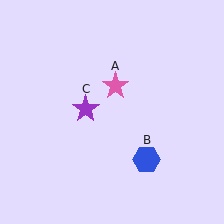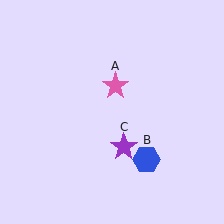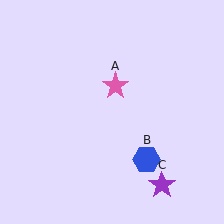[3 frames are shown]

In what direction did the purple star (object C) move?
The purple star (object C) moved down and to the right.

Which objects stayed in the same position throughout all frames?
Pink star (object A) and blue hexagon (object B) remained stationary.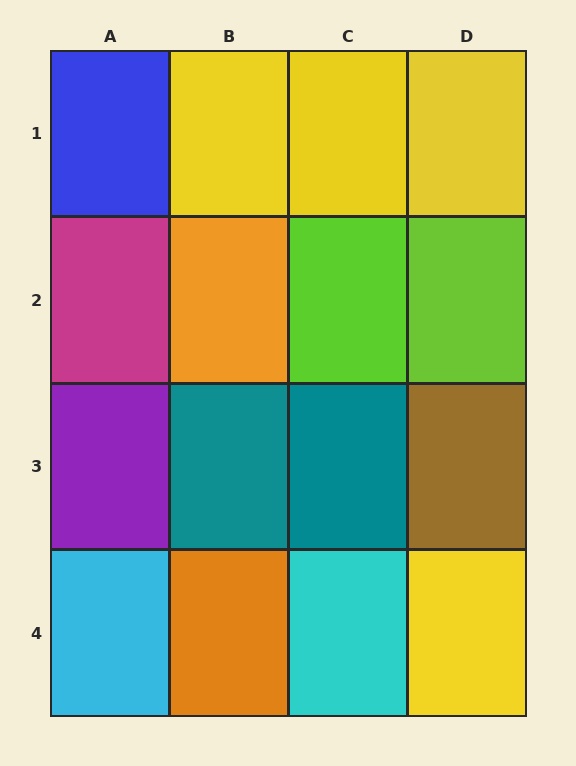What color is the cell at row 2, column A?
Magenta.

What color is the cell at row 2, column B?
Orange.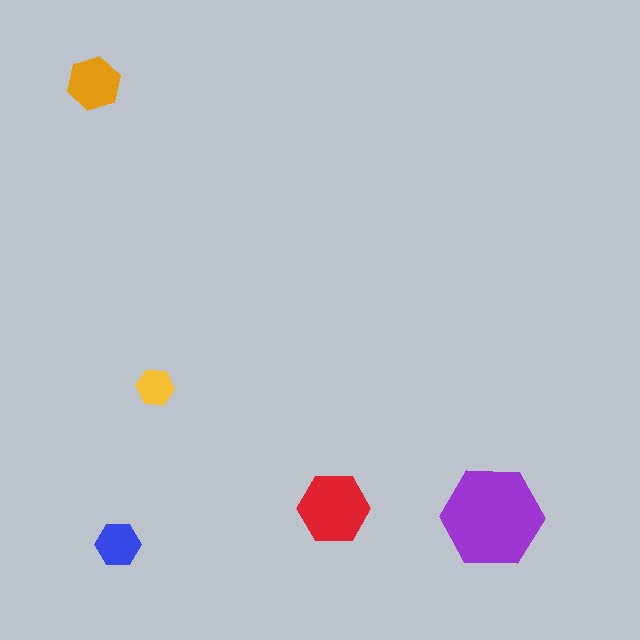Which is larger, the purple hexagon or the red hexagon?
The purple one.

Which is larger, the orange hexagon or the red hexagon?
The red one.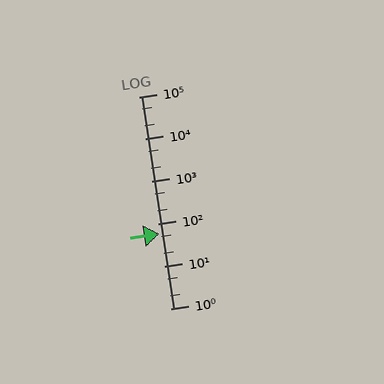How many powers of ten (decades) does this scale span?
The scale spans 5 decades, from 1 to 100000.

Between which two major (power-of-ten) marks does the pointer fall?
The pointer is between 10 and 100.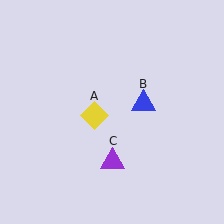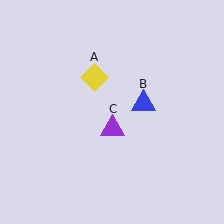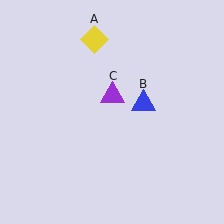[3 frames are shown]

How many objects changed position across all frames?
2 objects changed position: yellow diamond (object A), purple triangle (object C).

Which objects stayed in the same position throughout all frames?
Blue triangle (object B) remained stationary.